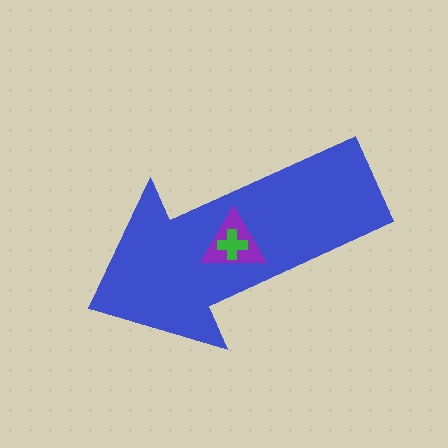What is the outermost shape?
The blue arrow.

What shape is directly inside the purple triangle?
The green cross.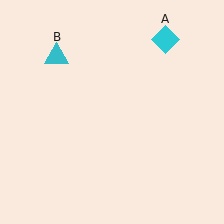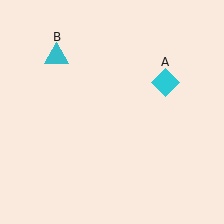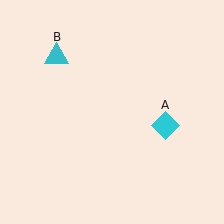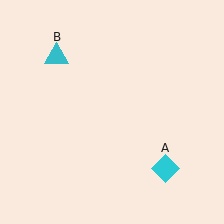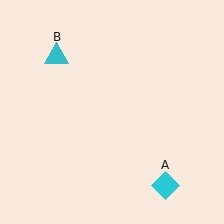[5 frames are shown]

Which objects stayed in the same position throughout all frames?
Cyan triangle (object B) remained stationary.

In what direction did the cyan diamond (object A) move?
The cyan diamond (object A) moved down.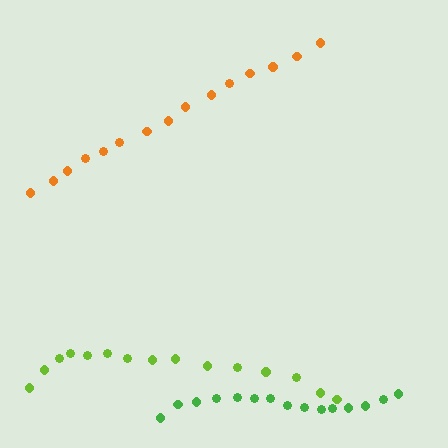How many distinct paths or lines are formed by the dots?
There are 3 distinct paths.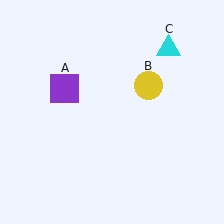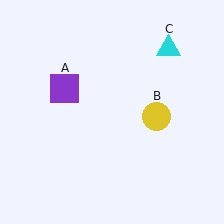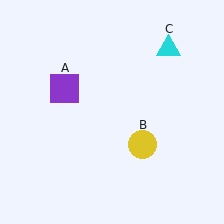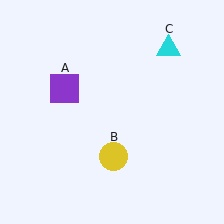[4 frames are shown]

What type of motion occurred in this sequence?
The yellow circle (object B) rotated clockwise around the center of the scene.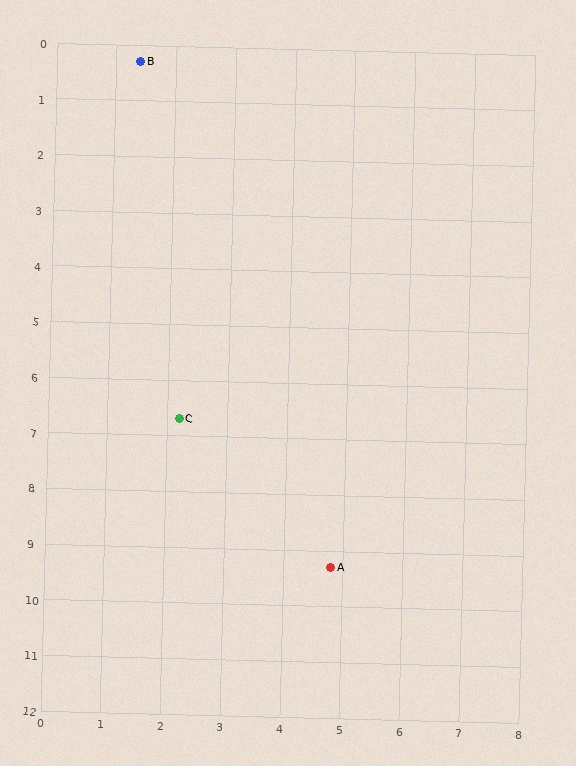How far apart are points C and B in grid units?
Points C and B are about 6.4 grid units apart.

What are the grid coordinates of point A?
Point A is at approximately (4.8, 9.3).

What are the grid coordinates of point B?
Point B is at approximately (1.4, 0.3).